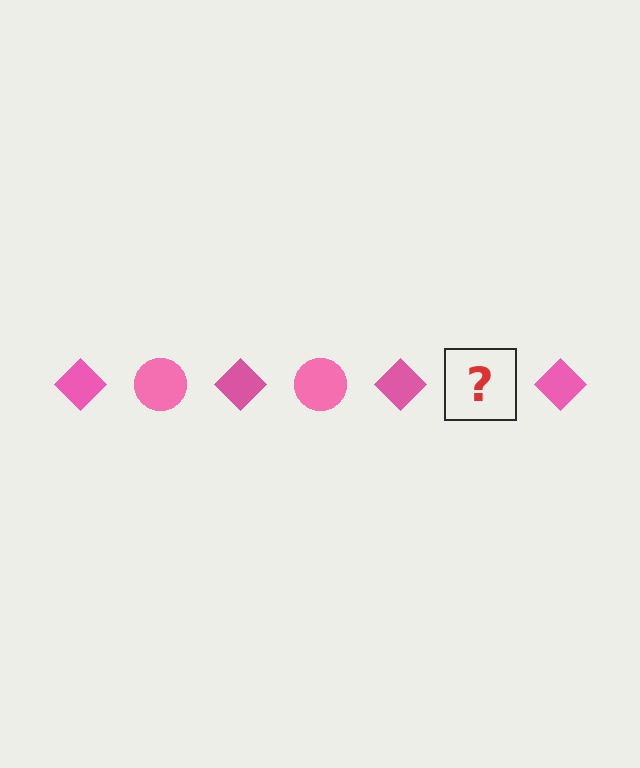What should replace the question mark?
The question mark should be replaced with a pink circle.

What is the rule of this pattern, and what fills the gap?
The rule is that the pattern cycles through diamond, circle shapes in pink. The gap should be filled with a pink circle.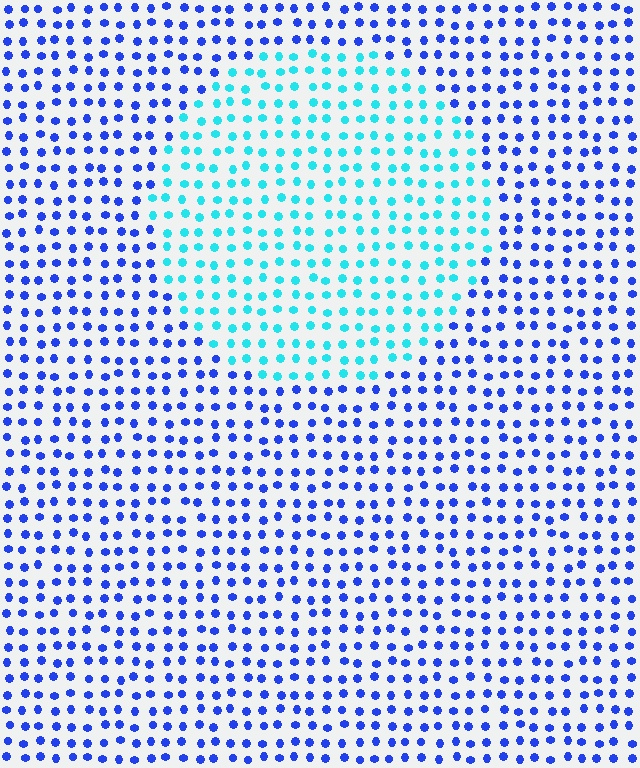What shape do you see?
I see a circle.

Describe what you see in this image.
The image is filled with small blue elements in a uniform arrangement. A circle-shaped region is visible where the elements are tinted to a slightly different hue, forming a subtle color boundary.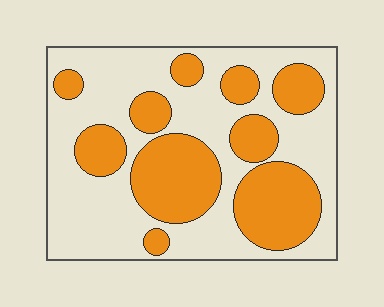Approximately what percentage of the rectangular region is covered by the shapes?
Approximately 40%.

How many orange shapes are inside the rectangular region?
10.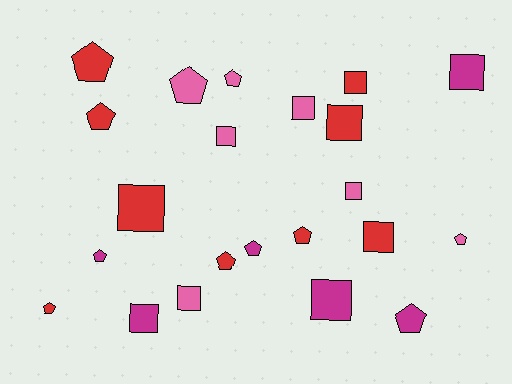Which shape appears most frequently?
Pentagon, with 11 objects.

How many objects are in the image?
There are 22 objects.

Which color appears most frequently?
Red, with 9 objects.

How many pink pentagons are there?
There are 3 pink pentagons.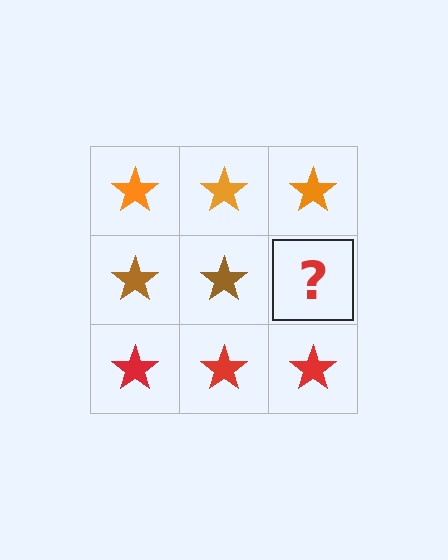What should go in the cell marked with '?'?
The missing cell should contain a brown star.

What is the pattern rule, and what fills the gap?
The rule is that each row has a consistent color. The gap should be filled with a brown star.